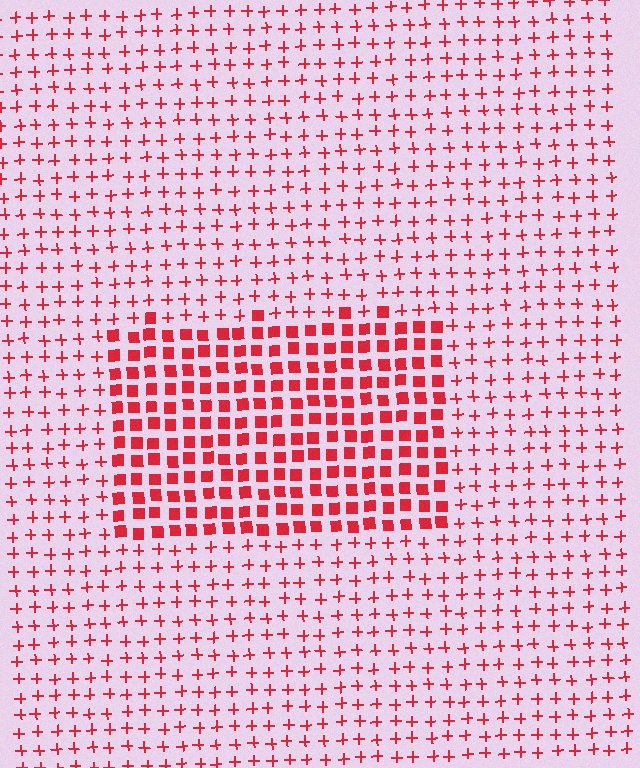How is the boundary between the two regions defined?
The boundary is defined by a change in element shape: squares inside vs. plus signs outside. All elements share the same color and spacing.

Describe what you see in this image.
The image is filled with small red elements arranged in a uniform grid. A rectangle-shaped region contains squares, while the surrounding area contains plus signs. The boundary is defined purely by the change in element shape.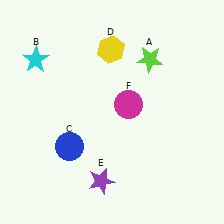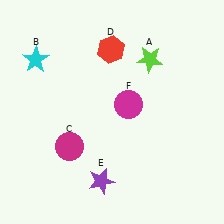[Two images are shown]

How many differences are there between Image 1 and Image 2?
There are 2 differences between the two images.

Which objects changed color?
C changed from blue to magenta. D changed from yellow to red.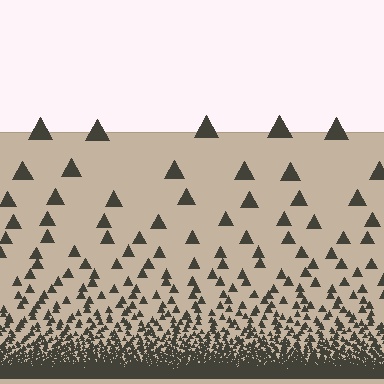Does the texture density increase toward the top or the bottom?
Density increases toward the bottom.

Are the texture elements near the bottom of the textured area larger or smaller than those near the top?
Smaller. The gradient is inverted — elements near the bottom are smaller and denser.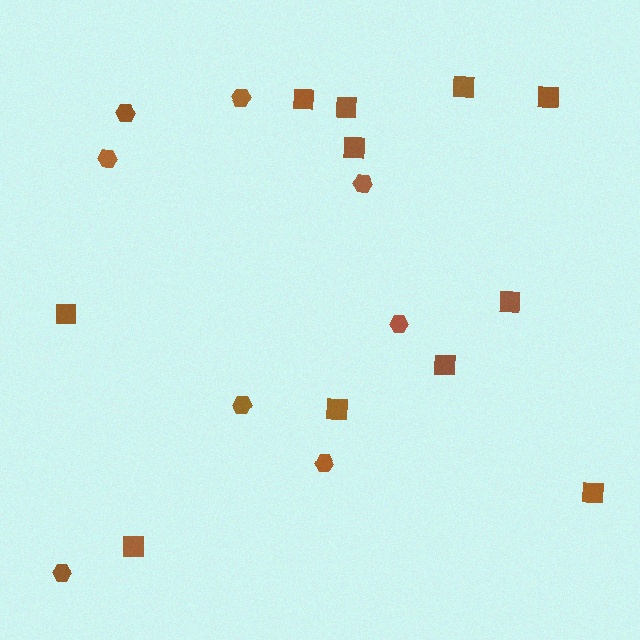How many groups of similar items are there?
There are 2 groups: one group of squares (11) and one group of hexagons (8).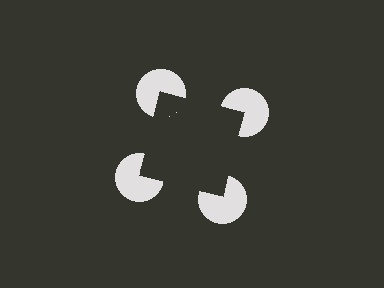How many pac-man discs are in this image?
There are 4 — one at each vertex of the illusory square.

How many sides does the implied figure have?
4 sides.